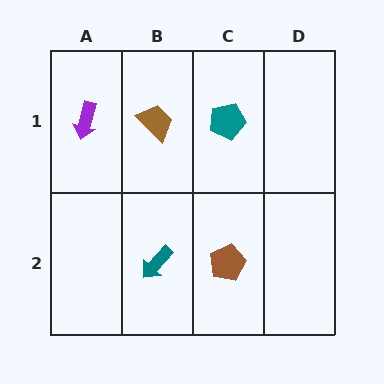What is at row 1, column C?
A teal pentagon.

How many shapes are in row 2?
2 shapes.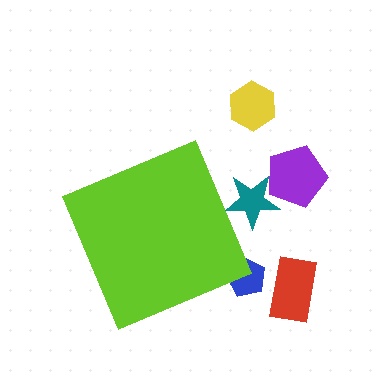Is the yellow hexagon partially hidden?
No, the yellow hexagon is fully visible.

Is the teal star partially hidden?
Yes, the teal star is partially hidden behind the lime diamond.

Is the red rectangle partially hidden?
No, the red rectangle is fully visible.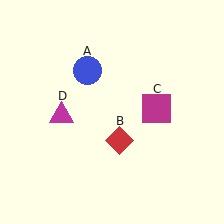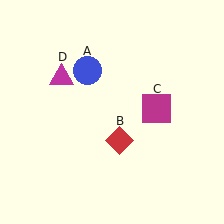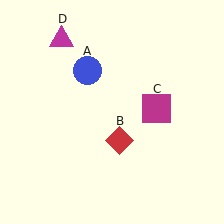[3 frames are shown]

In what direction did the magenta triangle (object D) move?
The magenta triangle (object D) moved up.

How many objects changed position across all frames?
1 object changed position: magenta triangle (object D).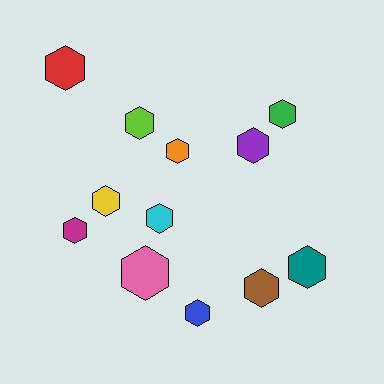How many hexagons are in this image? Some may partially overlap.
There are 12 hexagons.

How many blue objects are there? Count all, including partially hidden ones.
There is 1 blue object.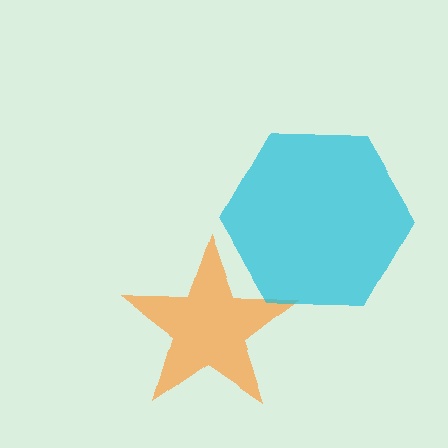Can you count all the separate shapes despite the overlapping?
Yes, there are 2 separate shapes.